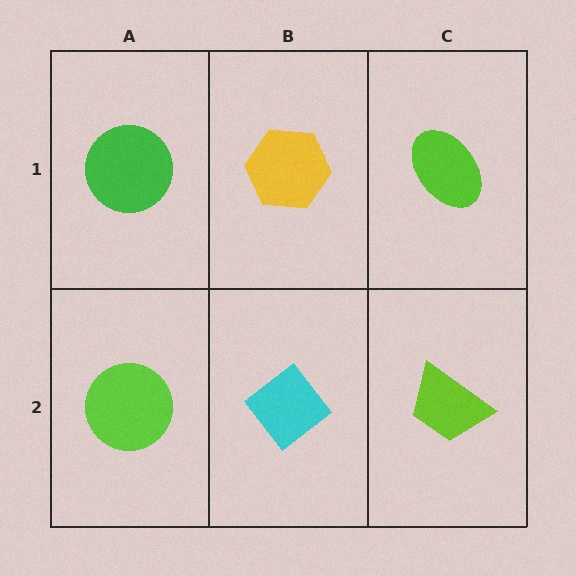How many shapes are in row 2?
3 shapes.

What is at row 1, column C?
A lime ellipse.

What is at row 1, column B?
A yellow hexagon.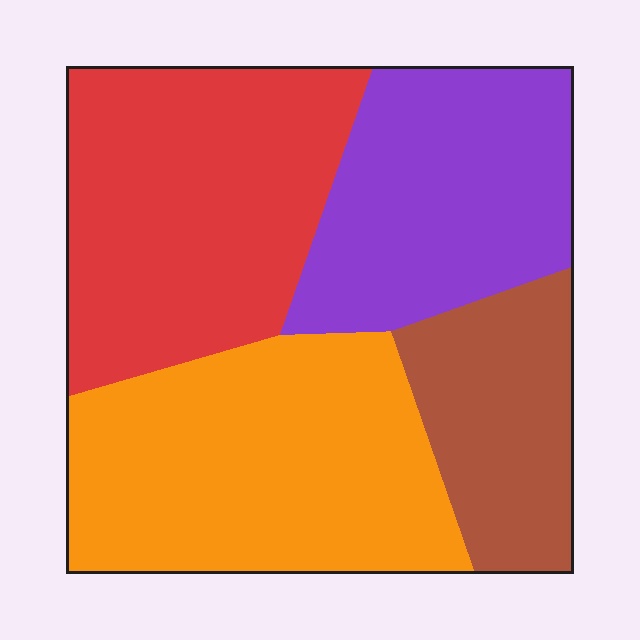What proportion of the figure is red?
Red covers roughly 30% of the figure.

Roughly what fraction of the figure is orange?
Orange takes up about one third (1/3) of the figure.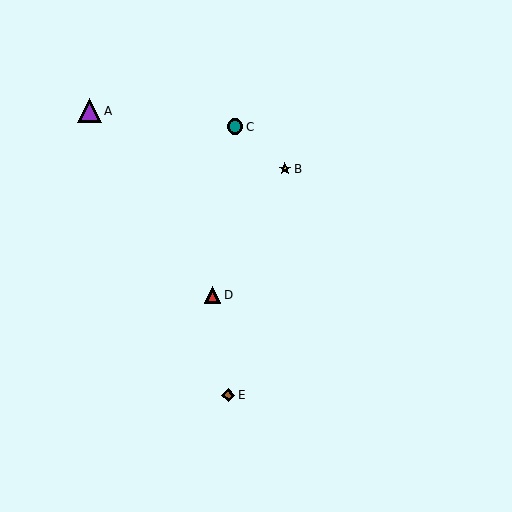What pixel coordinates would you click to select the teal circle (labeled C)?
Click at (235, 127) to select the teal circle C.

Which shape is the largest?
The purple triangle (labeled A) is the largest.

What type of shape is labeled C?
Shape C is a teal circle.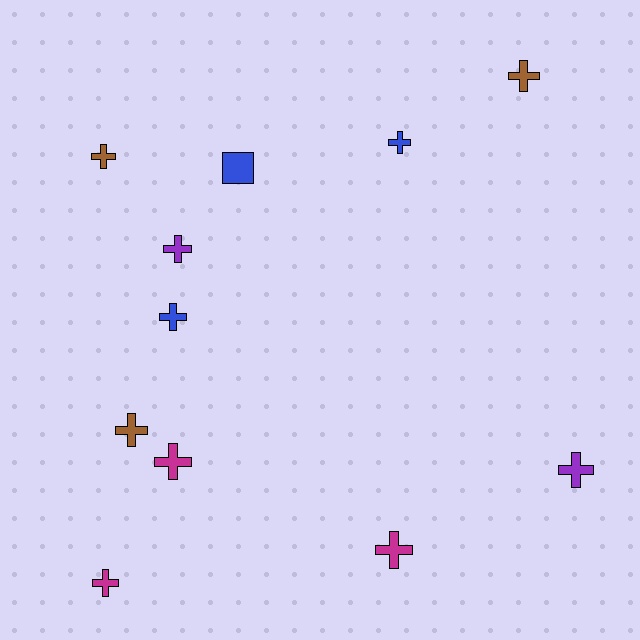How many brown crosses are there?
There are 3 brown crosses.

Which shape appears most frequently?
Cross, with 10 objects.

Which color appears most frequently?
Blue, with 3 objects.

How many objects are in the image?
There are 11 objects.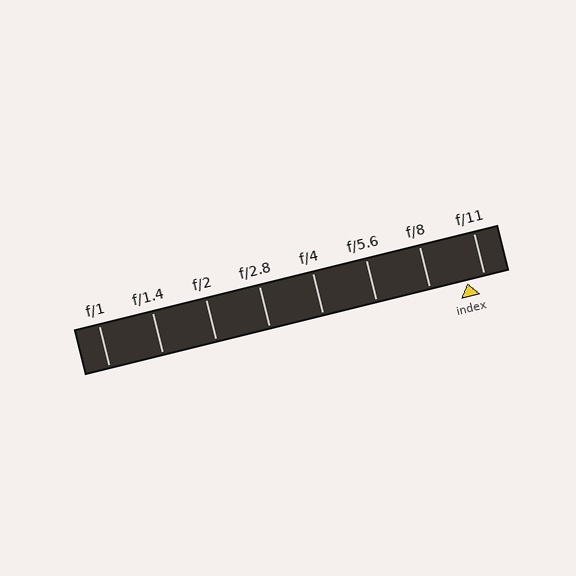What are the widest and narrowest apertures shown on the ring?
The widest aperture shown is f/1 and the narrowest is f/11.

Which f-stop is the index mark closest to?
The index mark is closest to f/11.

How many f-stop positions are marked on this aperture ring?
There are 8 f-stop positions marked.